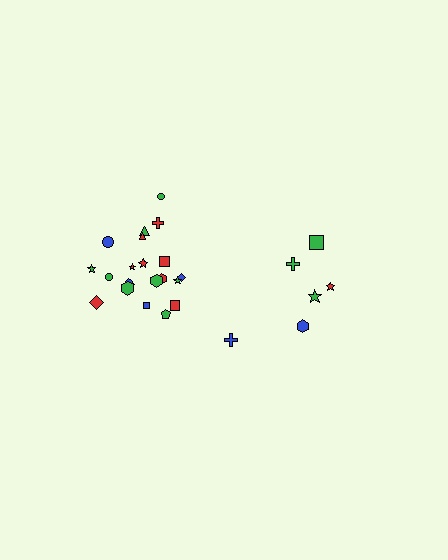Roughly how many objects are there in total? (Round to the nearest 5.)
Roughly 30 objects in total.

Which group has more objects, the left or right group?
The left group.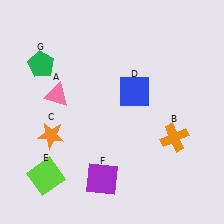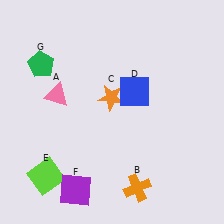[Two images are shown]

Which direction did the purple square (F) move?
The purple square (F) moved left.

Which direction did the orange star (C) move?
The orange star (C) moved right.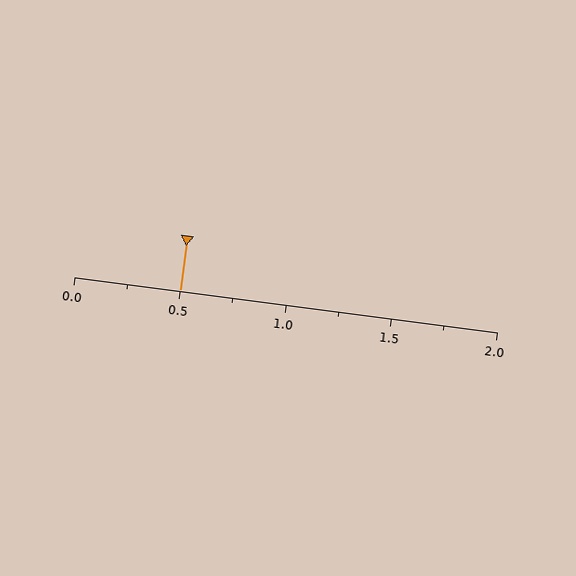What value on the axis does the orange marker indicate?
The marker indicates approximately 0.5.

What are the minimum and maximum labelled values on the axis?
The axis runs from 0.0 to 2.0.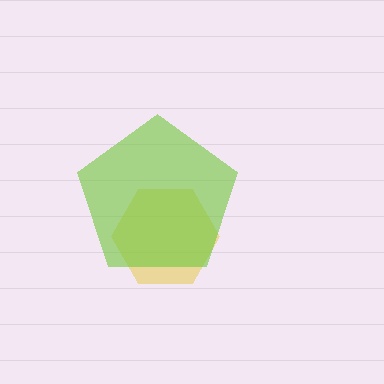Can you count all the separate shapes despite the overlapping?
Yes, there are 2 separate shapes.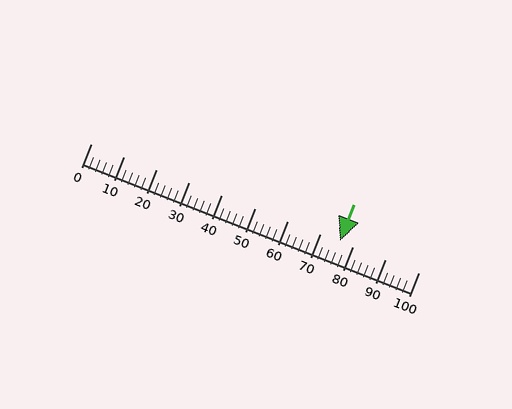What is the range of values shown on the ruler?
The ruler shows values from 0 to 100.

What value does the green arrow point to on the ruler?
The green arrow points to approximately 76.